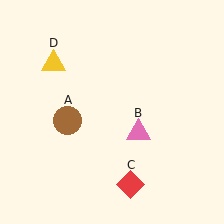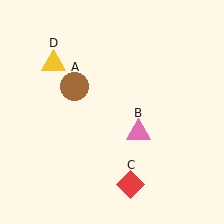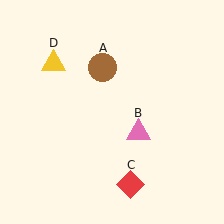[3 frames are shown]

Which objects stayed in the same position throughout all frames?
Pink triangle (object B) and red diamond (object C) and yellow triangle (object D) remained stationary.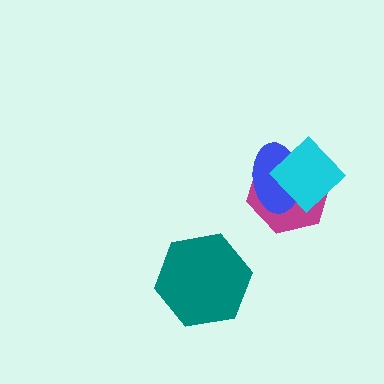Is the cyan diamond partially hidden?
No, no other shape covers it.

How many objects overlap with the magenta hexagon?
2 objects overlap with the magenta hexagon.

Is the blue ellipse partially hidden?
Yes, it is partially covered by another shape.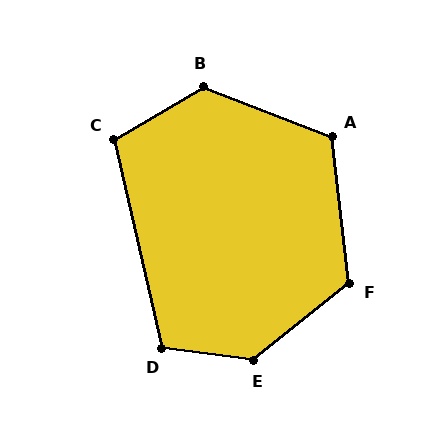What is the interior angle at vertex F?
Approximately 122 degrees (obtuse).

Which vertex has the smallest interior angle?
C, at approximately 108 degrees.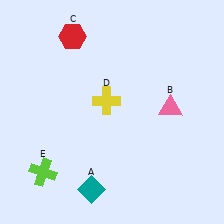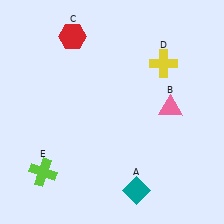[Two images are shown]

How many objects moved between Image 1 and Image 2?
2 objects moved between the two images.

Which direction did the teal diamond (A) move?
The teal diamond (A) moved right.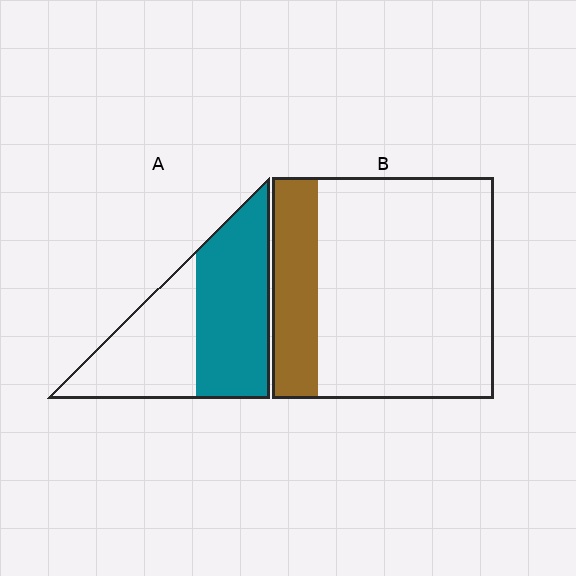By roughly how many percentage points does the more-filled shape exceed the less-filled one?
By roughly 35 percentage points (A over B).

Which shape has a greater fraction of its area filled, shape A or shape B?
Shape A.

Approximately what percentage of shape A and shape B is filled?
A is approximately 55% and B is approximately 20%.